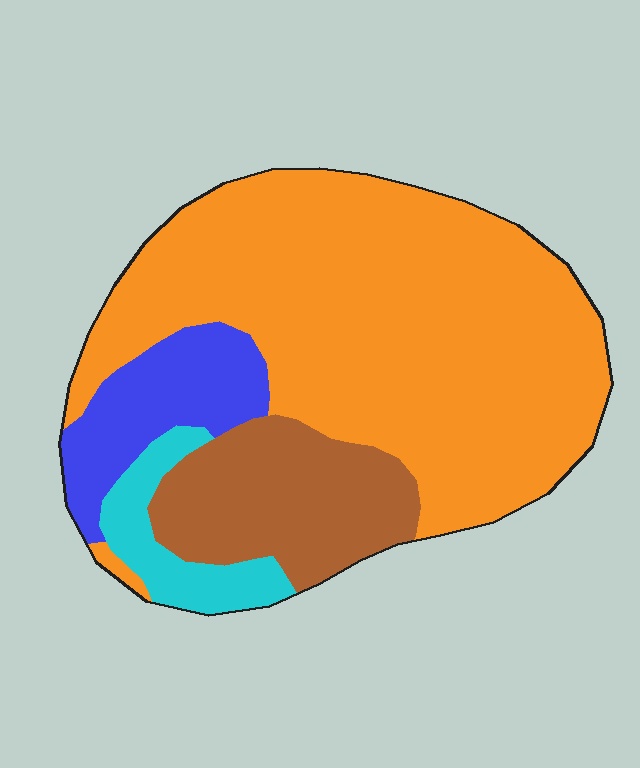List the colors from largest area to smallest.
From largest to smallest: orange, brown, blue, cyan.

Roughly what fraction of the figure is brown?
Brown takes up between a sixth and a third of the figure.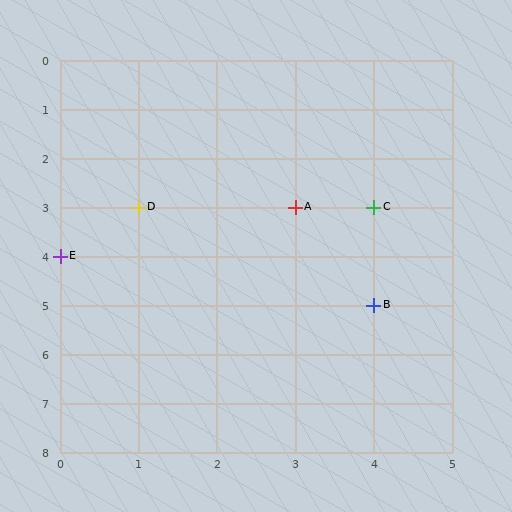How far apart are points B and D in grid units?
Points B and D are 3 columns and 2 rows apart (about 3.6 grid units diagonally).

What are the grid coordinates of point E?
Point E is at grid coordinates (0, 4).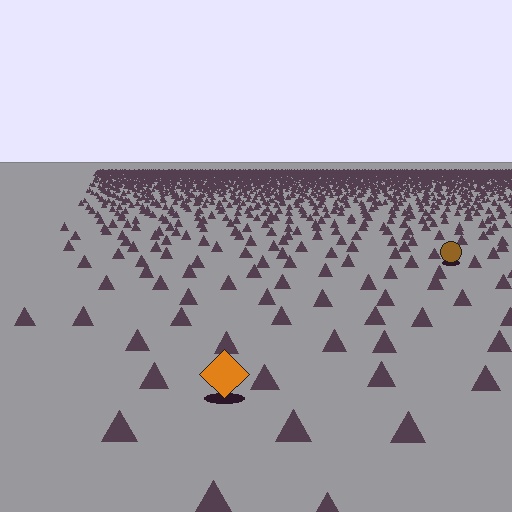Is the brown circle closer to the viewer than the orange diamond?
No. The orange diamond is closer — you can tell from the texture gradient: the ground texture is coarser near it.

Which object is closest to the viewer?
The orange diamond is closest. The texture marks near it are larger and more spread out.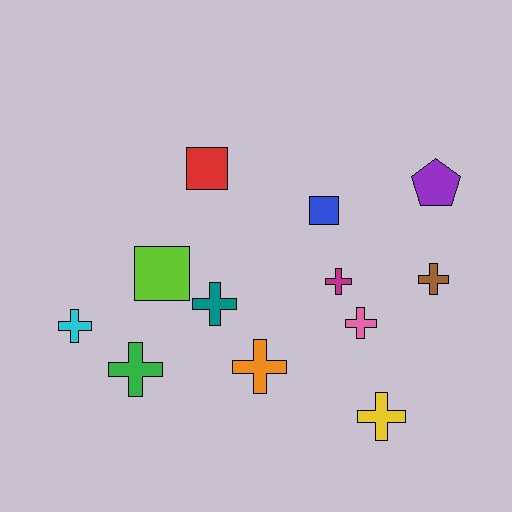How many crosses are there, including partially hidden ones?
There are 8 crosses.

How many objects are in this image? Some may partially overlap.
There are 12 objects.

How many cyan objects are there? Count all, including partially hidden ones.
There is 1 cyan object.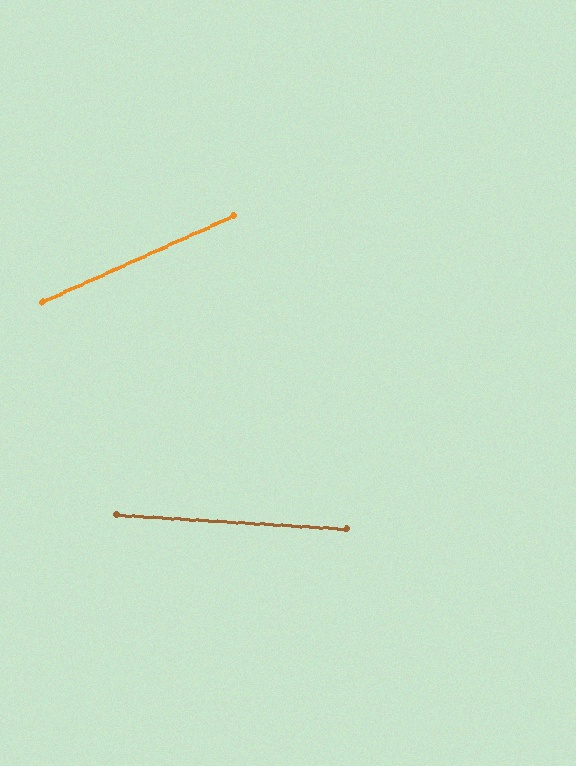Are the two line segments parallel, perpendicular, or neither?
Neither parallel nor perpendicular — they differ by about 28°.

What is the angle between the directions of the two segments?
Approximately 28 degrees.